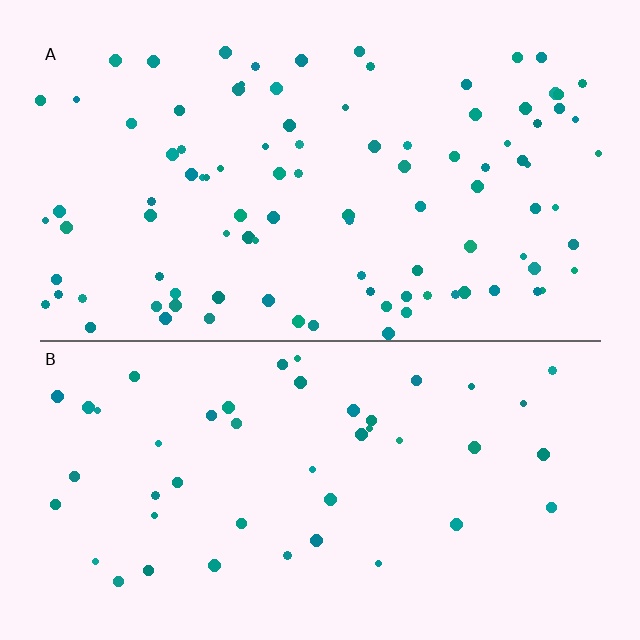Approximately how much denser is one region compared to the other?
Approximately 2.1× — region A over region B.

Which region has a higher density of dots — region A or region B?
A (the top).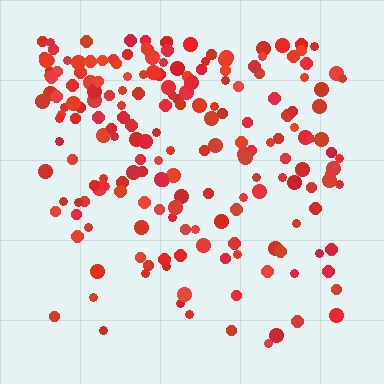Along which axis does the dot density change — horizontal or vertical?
Vertical.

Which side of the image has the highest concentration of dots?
The top.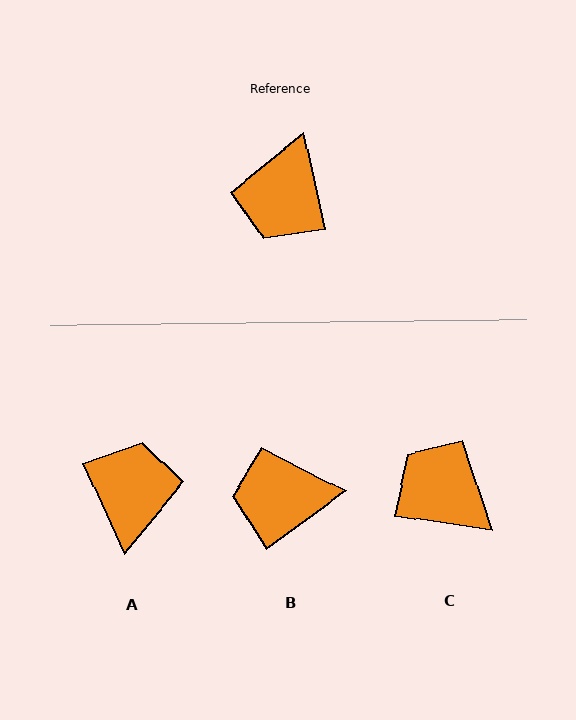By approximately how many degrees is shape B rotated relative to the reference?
Approximately 66 degrees clockwise.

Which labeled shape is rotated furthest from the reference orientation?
A, about 168 degrees away.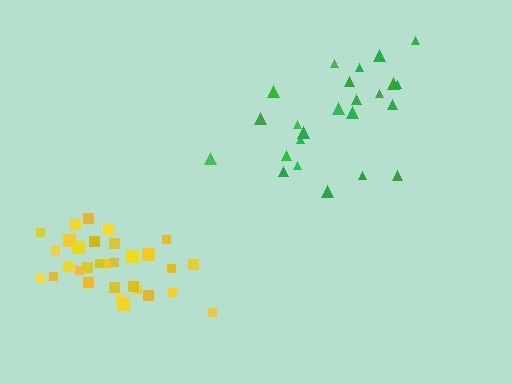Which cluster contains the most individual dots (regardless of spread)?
Yellow (31).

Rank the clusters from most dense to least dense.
yellow, green.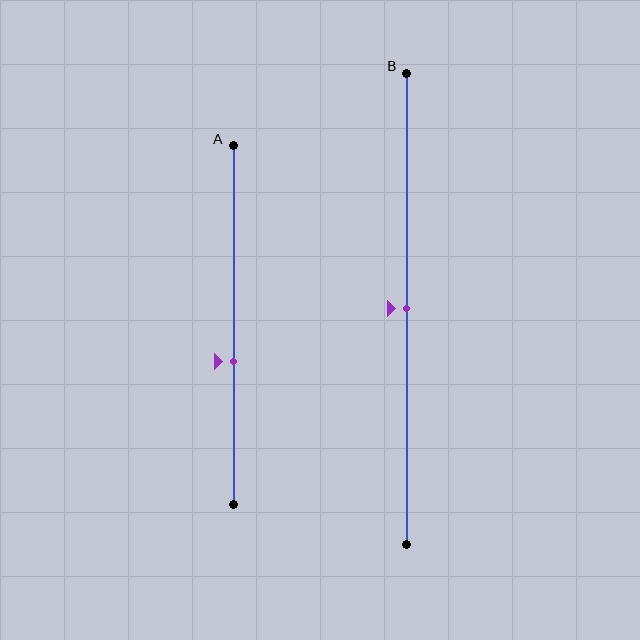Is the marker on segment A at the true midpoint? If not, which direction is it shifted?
No, the marker on segment A is shifted downward by about 10% of the segment length.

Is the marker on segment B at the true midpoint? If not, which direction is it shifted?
Yes, the marker on segment B is at the true midpoint.